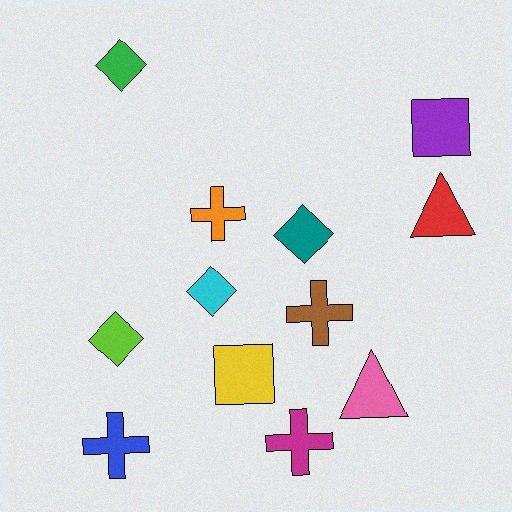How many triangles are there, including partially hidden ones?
There are 2 triangles.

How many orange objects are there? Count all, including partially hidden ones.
There is 1 orange object.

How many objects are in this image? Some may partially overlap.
There are 12 objects.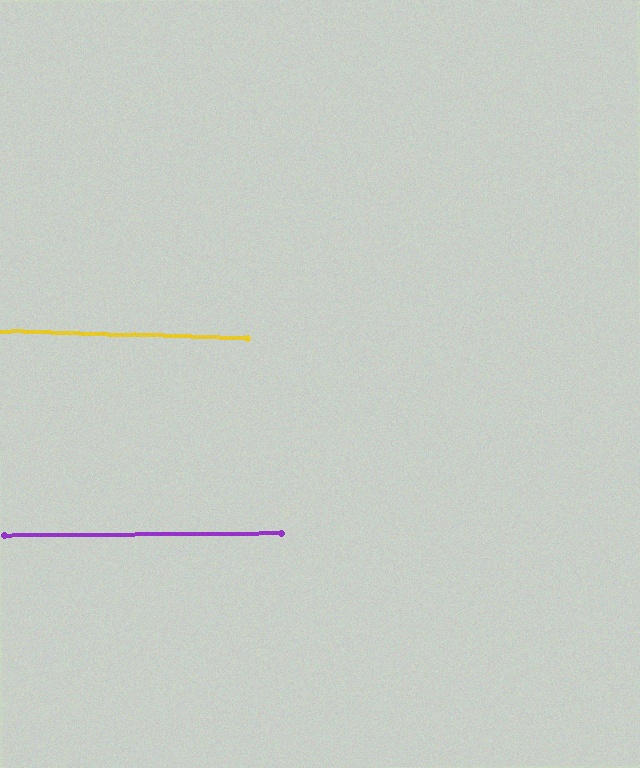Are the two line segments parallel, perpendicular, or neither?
Parallel — their directions differ by only 1.8°.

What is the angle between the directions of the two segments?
Approximately 2 degrees.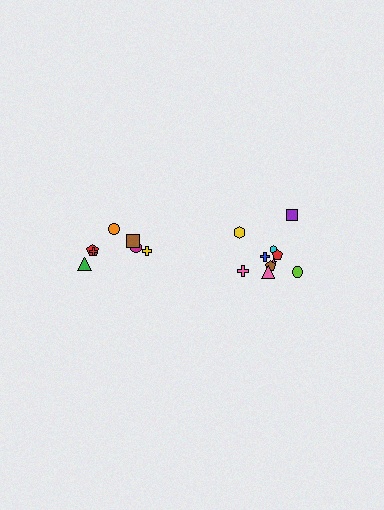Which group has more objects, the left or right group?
The right group.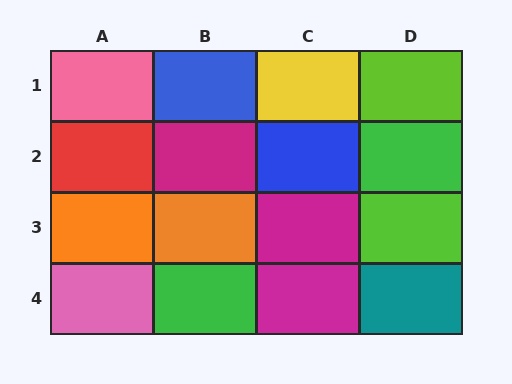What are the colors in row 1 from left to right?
Pink, blue, yellow, lime.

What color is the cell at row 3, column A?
Orange.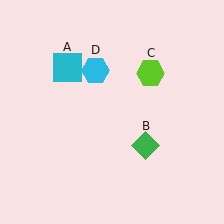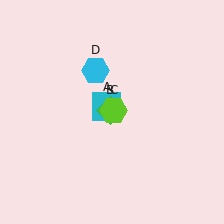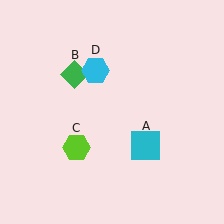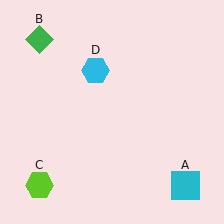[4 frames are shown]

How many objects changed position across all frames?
3 objects changed position: cyan square (object A), green diamond (object B), lime hexagon (object C).